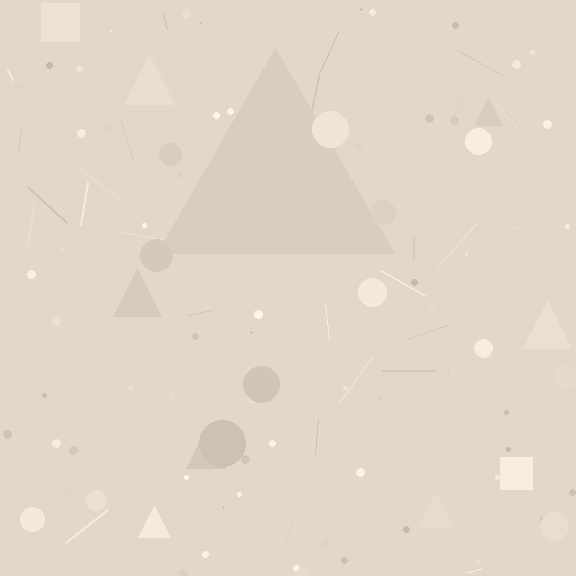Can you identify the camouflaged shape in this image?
The camouflaged shape is a triangle.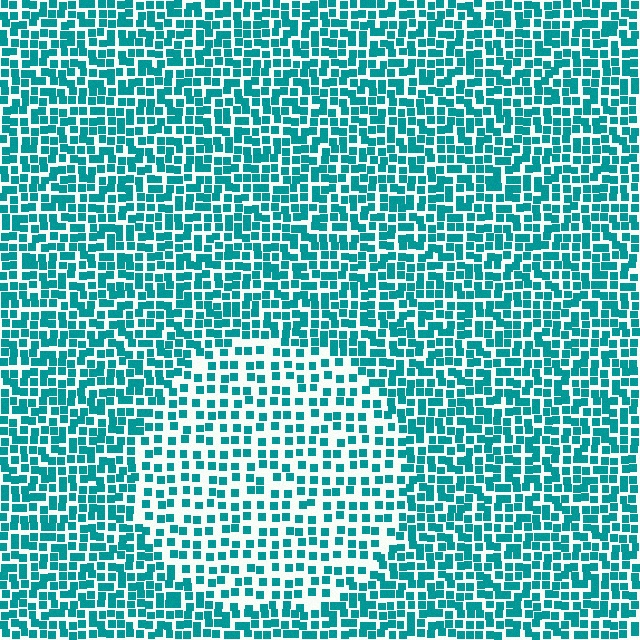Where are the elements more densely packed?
The elements are more densely packed outside the circle boundary.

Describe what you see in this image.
The image contains small teal elements arranged at two different densities. A circle-shaped region is visible where the elements are less densely packed than the surrounding area.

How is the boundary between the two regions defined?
The boundary is defined by a change in element density (approximately 1.7x ratio). All elements are the same color, size, and shape.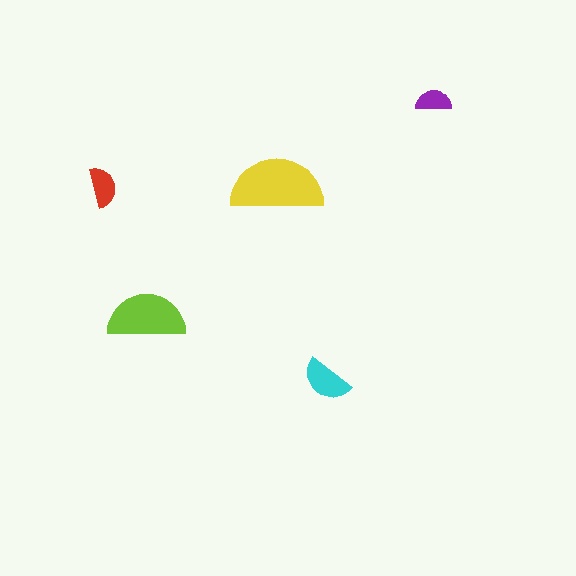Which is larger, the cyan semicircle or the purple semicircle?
The cyan one.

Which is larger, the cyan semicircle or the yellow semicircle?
The yellow one.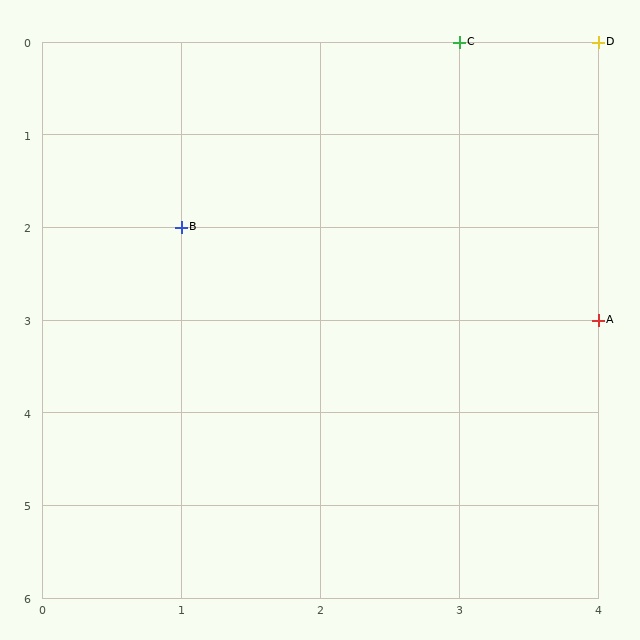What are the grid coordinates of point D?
Point D is at grid coordinates (4, 0).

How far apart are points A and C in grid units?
Points A and C are 1 column and 3 rows apart (about 3.2 grid units diagonally).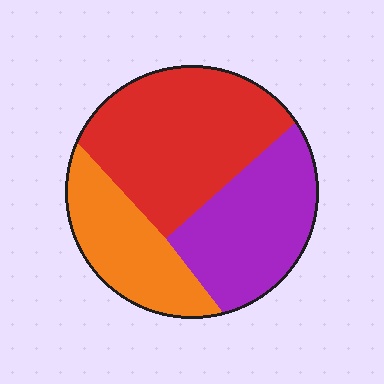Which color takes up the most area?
Red, at roughly 45%.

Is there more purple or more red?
Red.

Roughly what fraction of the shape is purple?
Purple takes up about one third (1/3) of the shape.